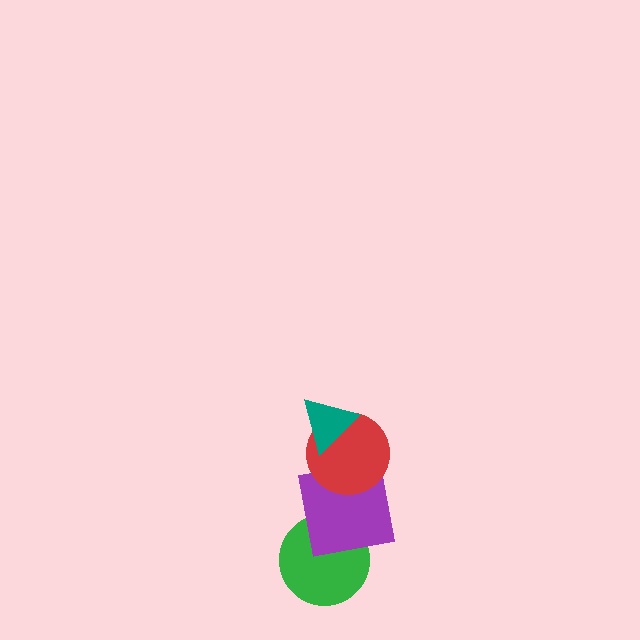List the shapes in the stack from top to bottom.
From top to bottom: the teal triangle, the red circle, the purple square, the green circle.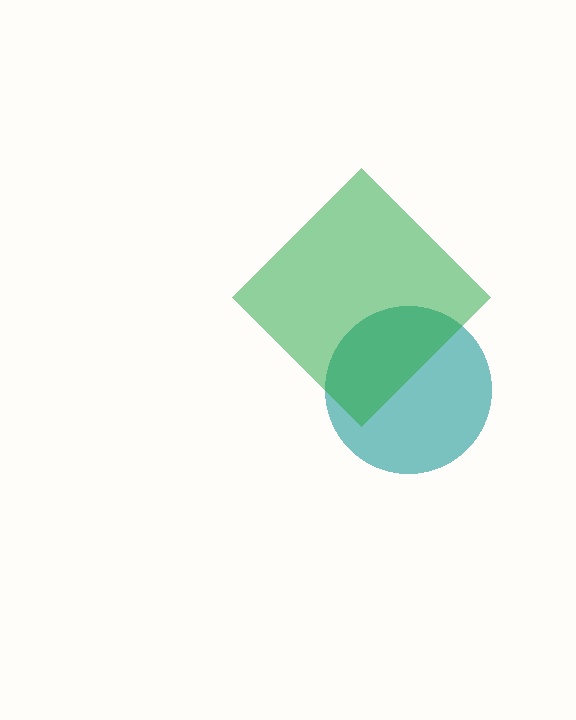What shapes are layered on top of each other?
The layered shapes are: a teal circle, a green diamond.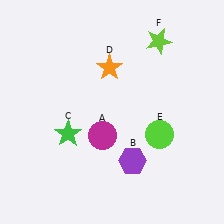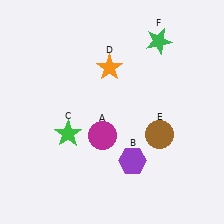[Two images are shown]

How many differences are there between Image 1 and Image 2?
There are 2 differences between the two images.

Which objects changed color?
E changed from lime to brown. F changed from lime to green.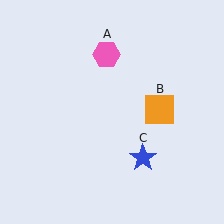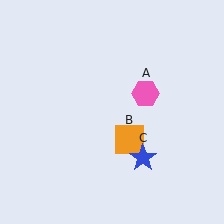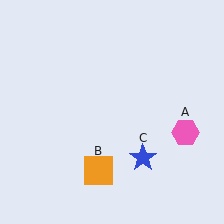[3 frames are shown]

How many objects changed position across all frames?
2 objects changed position: pink hexagon (object A), orange square (object B).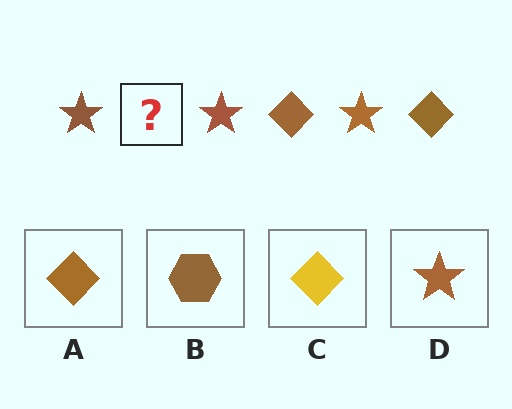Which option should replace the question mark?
Option A.